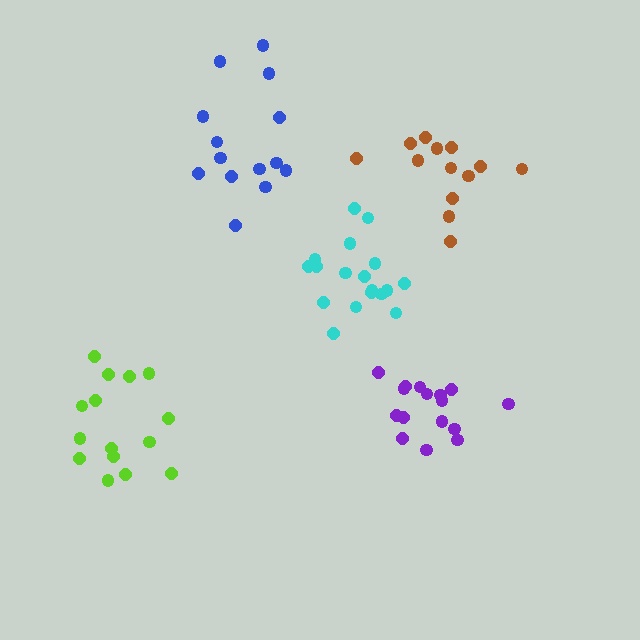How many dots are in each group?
Group 1: 16 dots, Group 2: 13 dots, Group 3: 15 dots, Group 4: 18 dots, Group 5: 14 dots (76 total).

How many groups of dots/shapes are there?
There are 5 groups.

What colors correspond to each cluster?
The clusters are colored: purple, brown, lime, cyan, blue.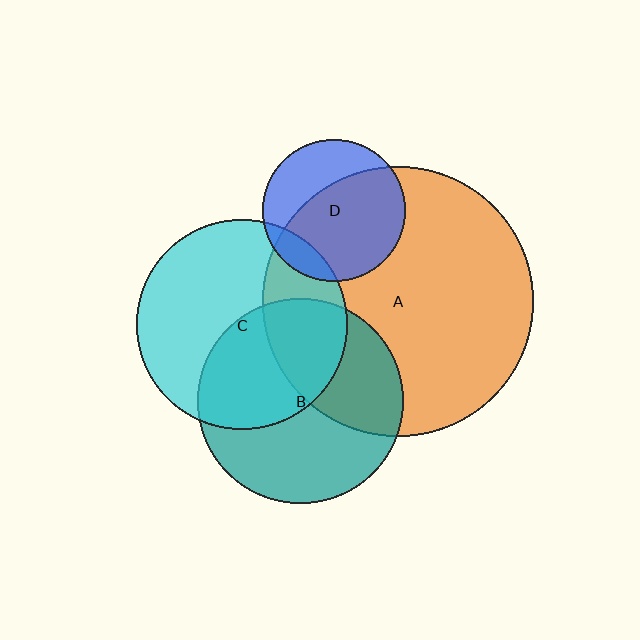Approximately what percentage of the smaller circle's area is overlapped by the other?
Approximately 10%.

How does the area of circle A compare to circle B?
Approximately 1.7 times.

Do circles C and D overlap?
Yes.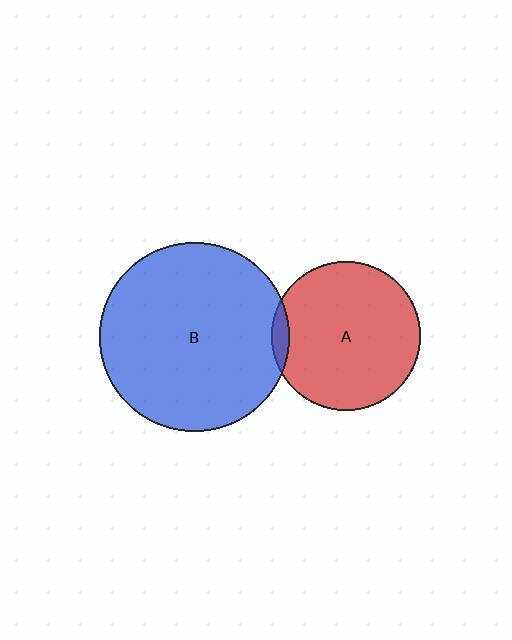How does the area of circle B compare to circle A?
Approximately 1.6 times.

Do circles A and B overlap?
Yes.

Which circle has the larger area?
Circle B (blue).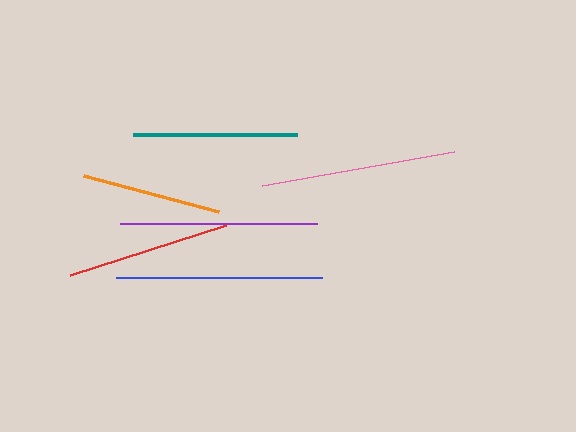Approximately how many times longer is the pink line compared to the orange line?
The pink line is approximately 1.4 times the length of the orange line.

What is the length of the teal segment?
The teal segment is approximately 165 pixels long.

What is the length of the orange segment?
The orange segment is approximately 140 pixels long.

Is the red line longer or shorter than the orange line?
The red line is longer than the orange line.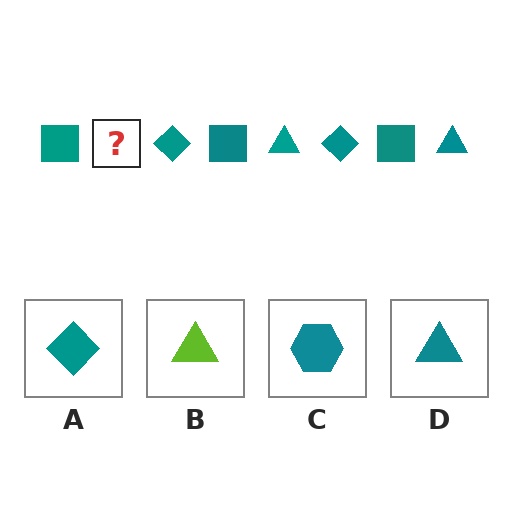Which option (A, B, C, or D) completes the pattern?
D.